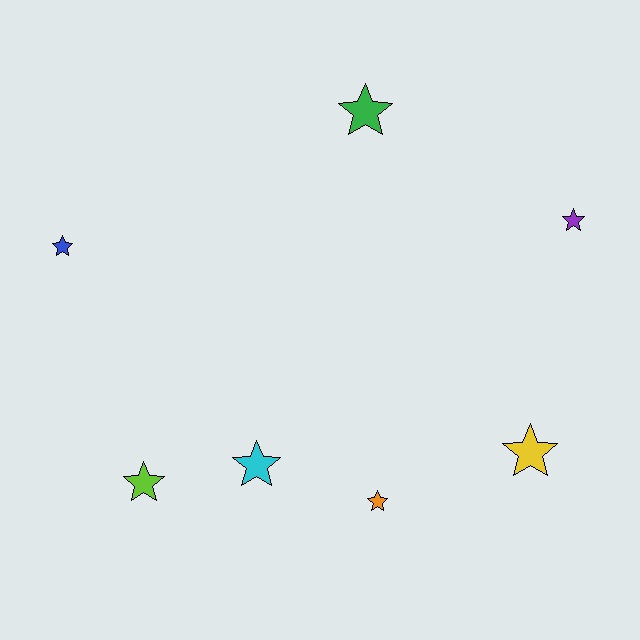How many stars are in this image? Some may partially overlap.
There are 7 stars.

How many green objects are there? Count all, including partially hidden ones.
There is 1 green object.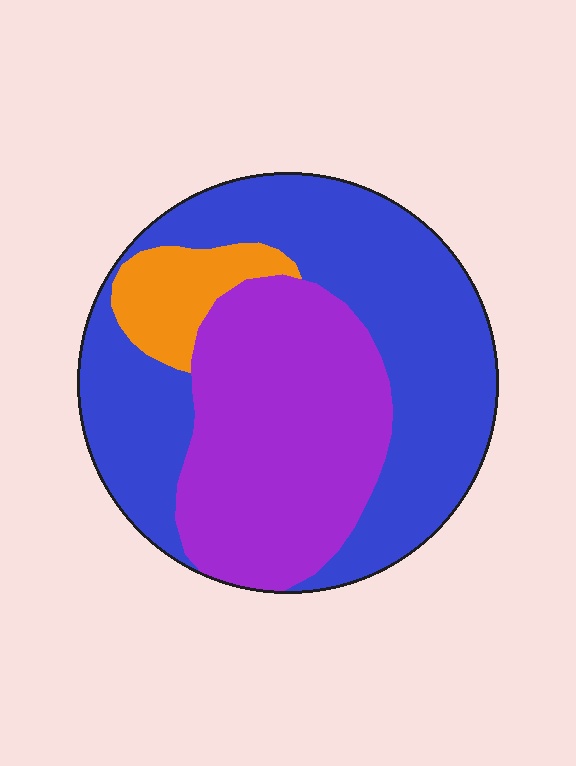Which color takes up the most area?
Blue, at roughly 55%.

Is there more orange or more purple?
Purple.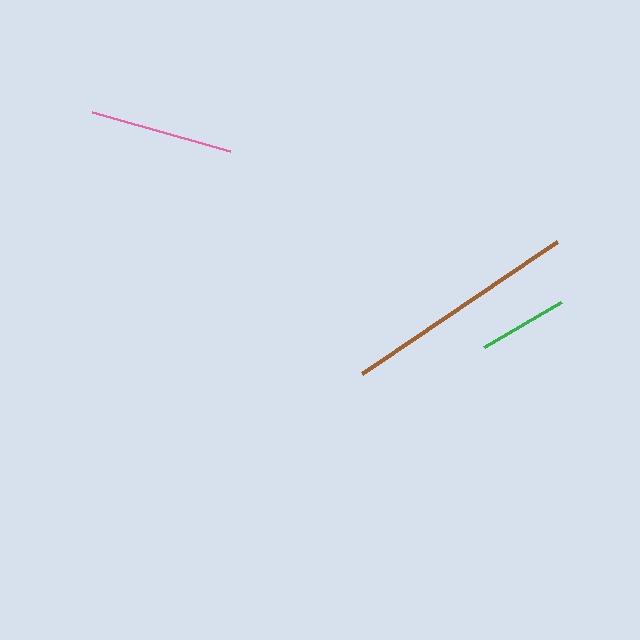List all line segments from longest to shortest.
From longest to shortest: brown, pink, green.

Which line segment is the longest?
The brown line is the longest at approximately 235 pixels.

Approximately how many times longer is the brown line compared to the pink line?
The brown line is approximately 1.6 times the length of the pink line.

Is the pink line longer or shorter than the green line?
The pink line is longer than the green line.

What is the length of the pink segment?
The pink segment is approximately 144 pixels long.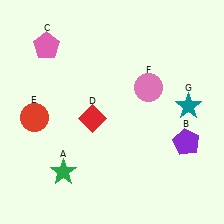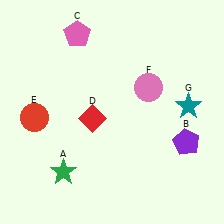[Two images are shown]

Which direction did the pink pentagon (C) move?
The pink pentagon (C) moved right.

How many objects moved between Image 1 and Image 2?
1 object moved between the two images.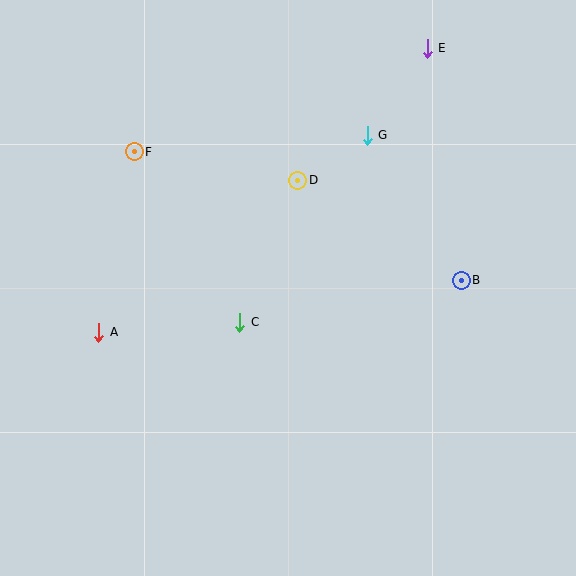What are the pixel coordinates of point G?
Point G is at (367, 135).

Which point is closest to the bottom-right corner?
Point B is closest to the bottom-right corner.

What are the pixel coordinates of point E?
Point E is at (427, 48).